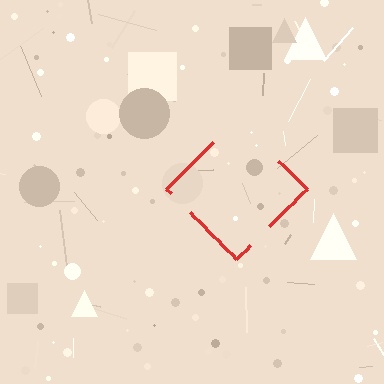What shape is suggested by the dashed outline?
The dashed outline suggests a diamond.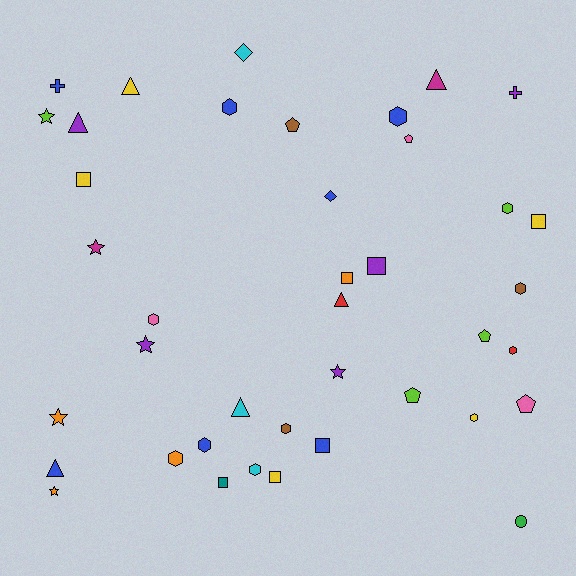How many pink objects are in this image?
There are 3 pink objects.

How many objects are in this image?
There are 40 objects.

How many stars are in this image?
There are 6 stars.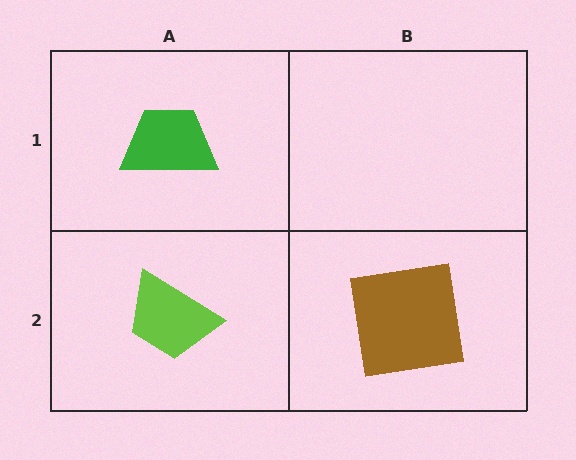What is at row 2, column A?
A lime trapezoid.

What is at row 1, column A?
A green trapezoid.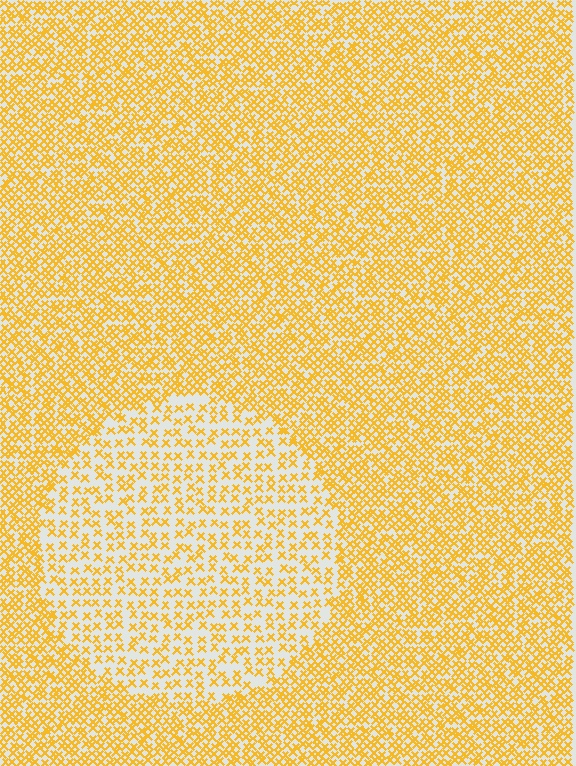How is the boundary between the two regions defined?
The boundary is defined by a change in element density (approximately 2.0x ratio). All elements are the same color, size, and shape.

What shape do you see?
I see a circle.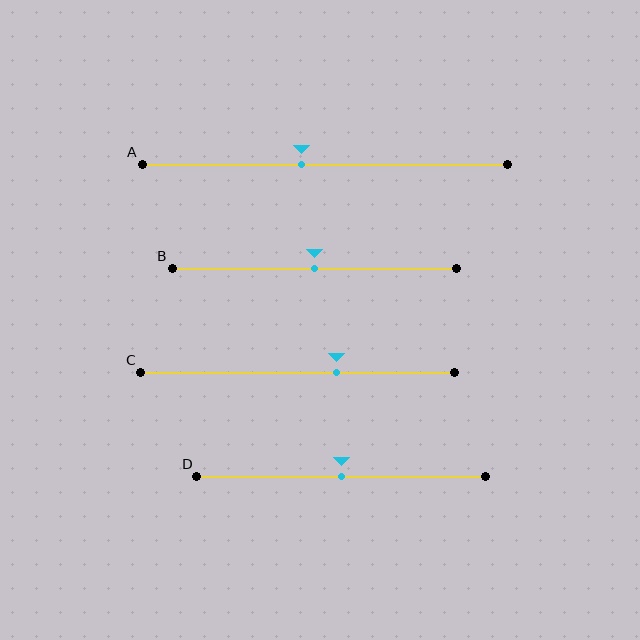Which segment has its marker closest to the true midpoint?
Segment B has its marker closest to the true midpoint.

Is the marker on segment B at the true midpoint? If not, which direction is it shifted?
Yes, the marker on segment B is at the true midpoint.